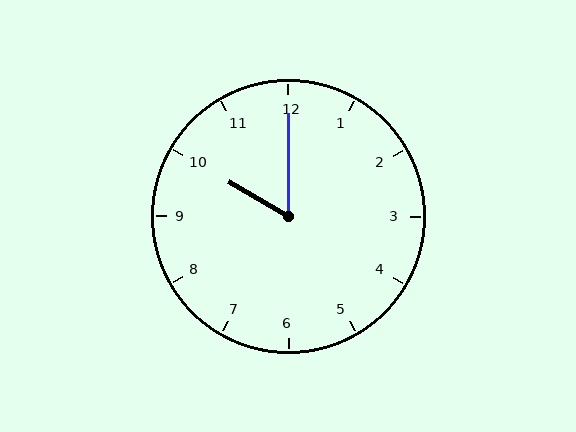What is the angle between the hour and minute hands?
Approximately 60 degrees.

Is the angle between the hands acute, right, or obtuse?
It is acute.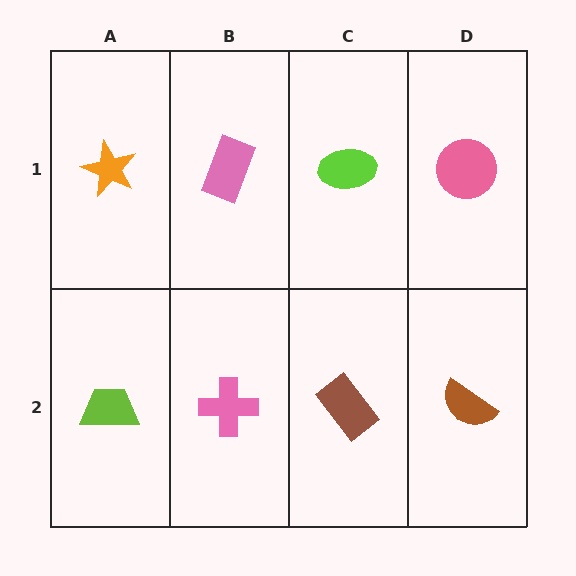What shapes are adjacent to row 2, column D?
A pink circle (row 1, column D), a brown rectangle (row 2, column C).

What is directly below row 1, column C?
A brown rectangle.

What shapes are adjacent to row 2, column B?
A pink rectangle (row 1, column B), a lime trapezoid (row 2, column A), a brown rectangle (row 2, column C).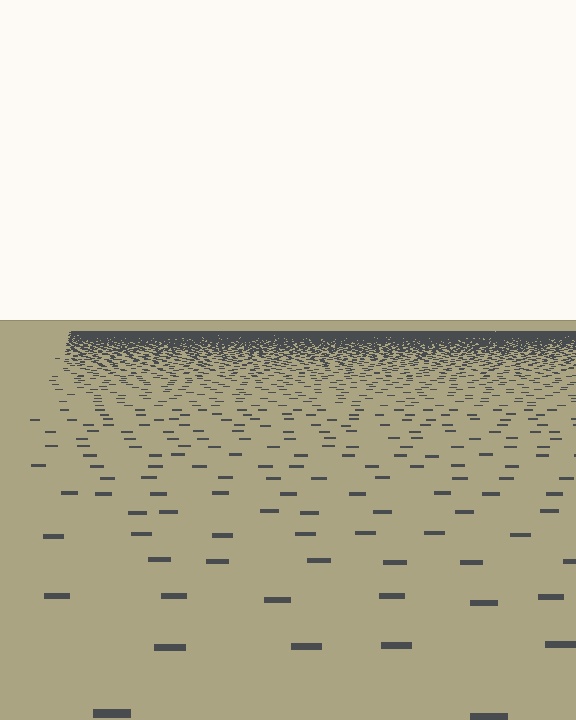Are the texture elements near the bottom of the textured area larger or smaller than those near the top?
Larger. Near the bottom, elements are closer to the viewer and appear at a bigger on-screen size.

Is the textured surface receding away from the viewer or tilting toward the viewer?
The surface is receding away from the viewer. Texture elements get smaller and denser toward the top.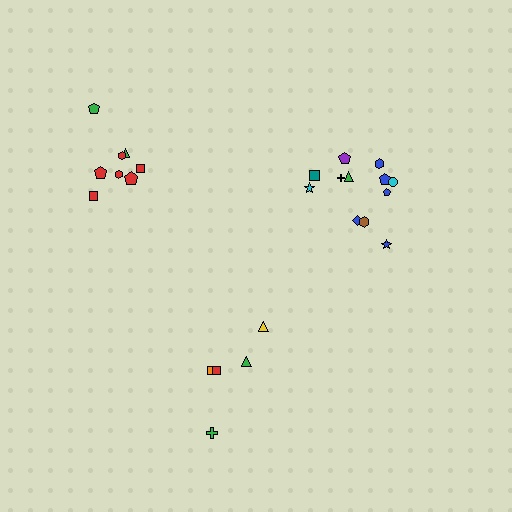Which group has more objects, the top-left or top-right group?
The top-right group.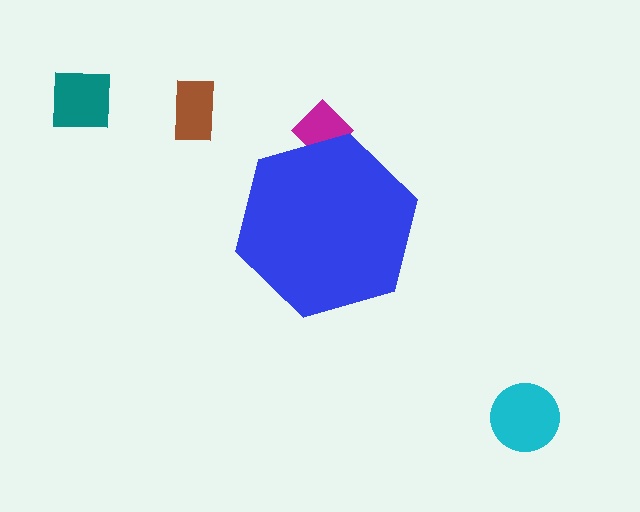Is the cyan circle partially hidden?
No, the cyan circle is fully visible.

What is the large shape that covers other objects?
A blue hexagon.